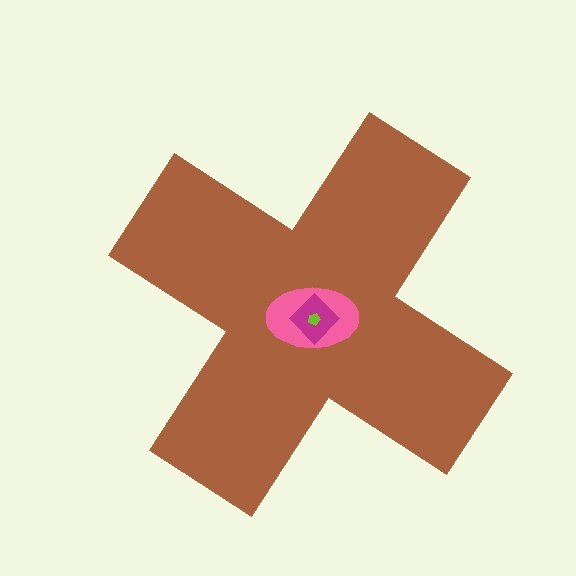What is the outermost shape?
The brown cross.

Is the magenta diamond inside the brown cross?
Yes.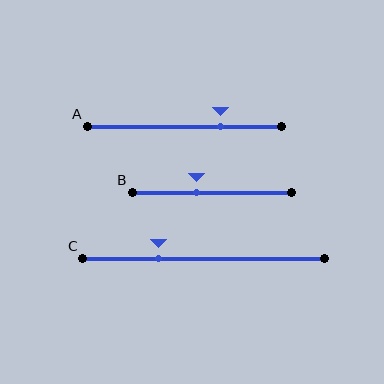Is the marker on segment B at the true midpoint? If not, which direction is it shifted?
No, the marker on segment B is shifted to the left by about 10% of the segment length.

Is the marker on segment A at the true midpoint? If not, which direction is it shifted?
No, the marker on segment A is shifted to the right by about 19% of the segment length.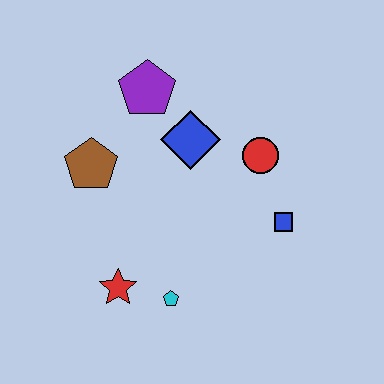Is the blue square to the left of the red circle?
No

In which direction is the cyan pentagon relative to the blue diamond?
The cyan pentagon is below the blue diamond.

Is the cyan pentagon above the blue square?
No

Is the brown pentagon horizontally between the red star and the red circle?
No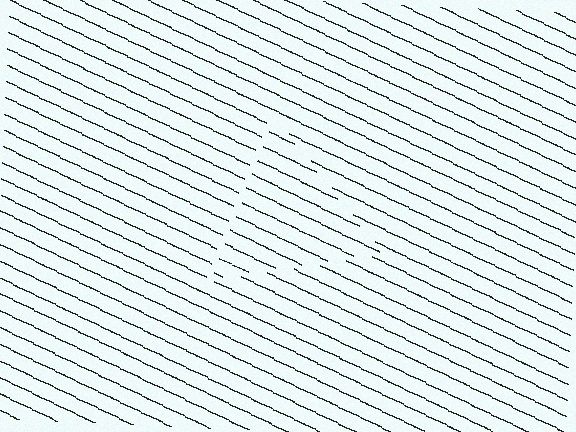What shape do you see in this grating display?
An illusory triangle. The interior of the shape contains the same grating, shifted by half a period — the contour is defined by the phase discontinuity where line-ends from the inner and outer gratings abut.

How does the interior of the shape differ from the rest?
The interior of the shape contains the same grating, shifted by half a period — the contour is defined by the phase discontinuity where line-ends from the inner and outer gratings abut.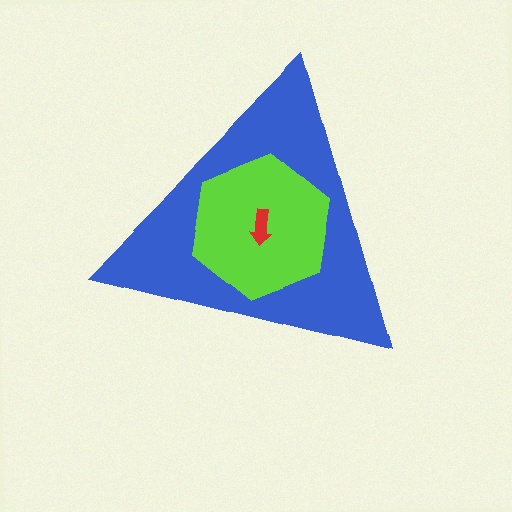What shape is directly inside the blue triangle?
The lime hexagon.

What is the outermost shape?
The blue triangle.